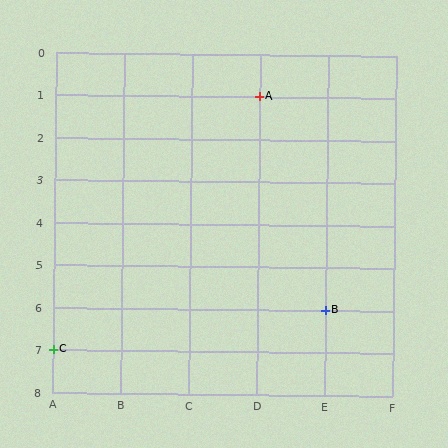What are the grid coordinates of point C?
Point C is at grid coordinates (A, 7).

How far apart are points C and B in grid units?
Points C and B are 4 columns and 1 row apart (about 4.1 grid units diagonally).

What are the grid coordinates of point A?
Point A is at grid coordinates (D, 1).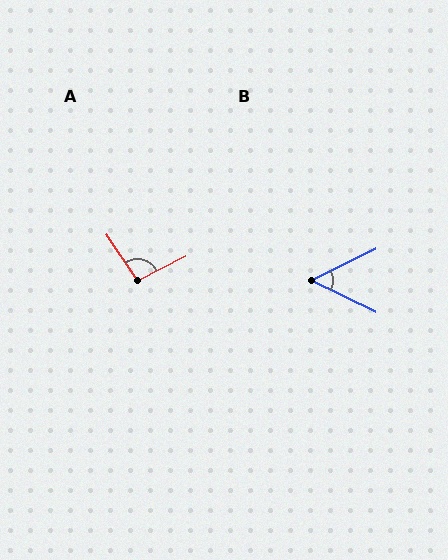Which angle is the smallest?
B, at approximately 52 degrees.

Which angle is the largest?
A, at approximately 97 degrees.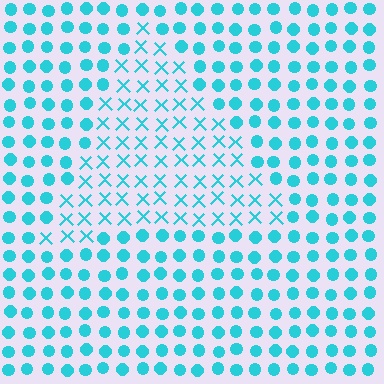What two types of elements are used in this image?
The image uses X marks inside the triangle region and circles outside it.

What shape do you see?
I see a triangle.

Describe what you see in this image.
The image is filled with small cyan elements arranged in a uniform grid. A triangle-shaped region contains X marks, while the surrounding area contains circles. The boundary is defined purely by the change in element shape.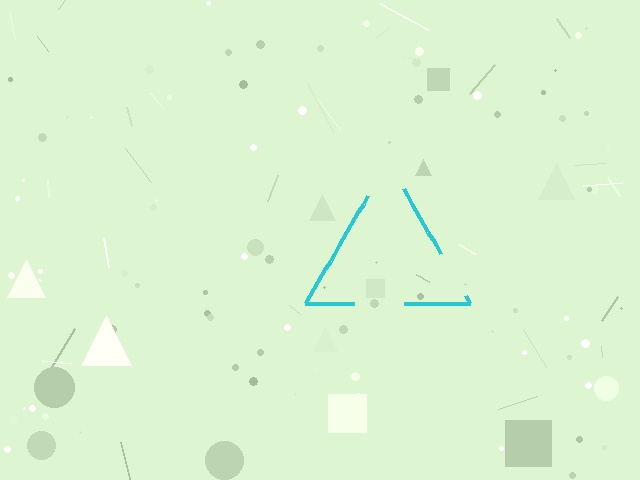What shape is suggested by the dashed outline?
The dashed outline suggests a triangle.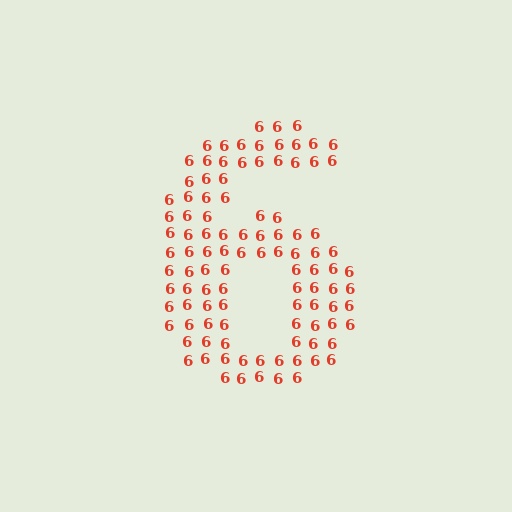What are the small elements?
The small elements are digit 6's.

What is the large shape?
The large shape is the digit 6.